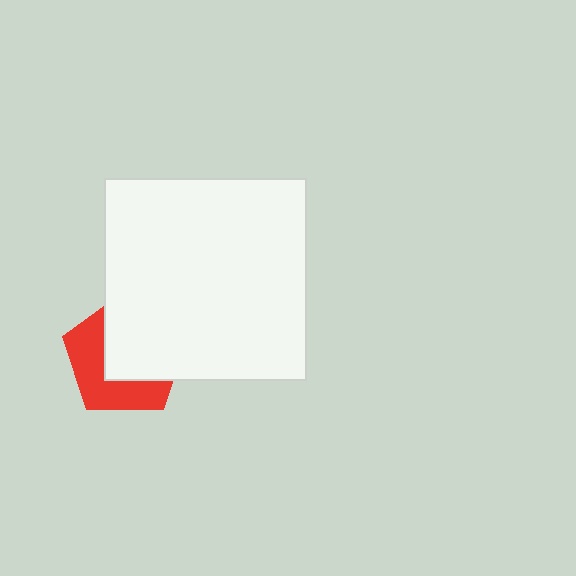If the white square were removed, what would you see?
You would see the complete red pentagon.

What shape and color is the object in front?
The object in front is a white square.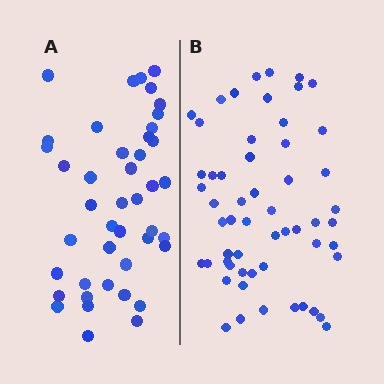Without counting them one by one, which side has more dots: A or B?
Region B (the right region) has more dots.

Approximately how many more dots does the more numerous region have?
Region B has approximately 15 more dots than region A.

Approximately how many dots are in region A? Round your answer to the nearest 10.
About 40 dots. (The exact count is 43, which rounds to 40.)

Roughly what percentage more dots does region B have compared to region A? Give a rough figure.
About 30% more.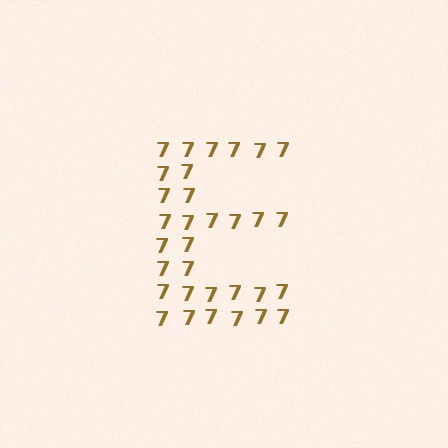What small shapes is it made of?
It is made of small digit 7's.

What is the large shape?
The large shape is the letter E.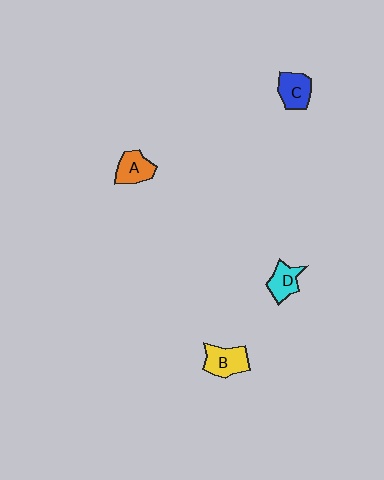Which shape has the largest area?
Shape B (yellow).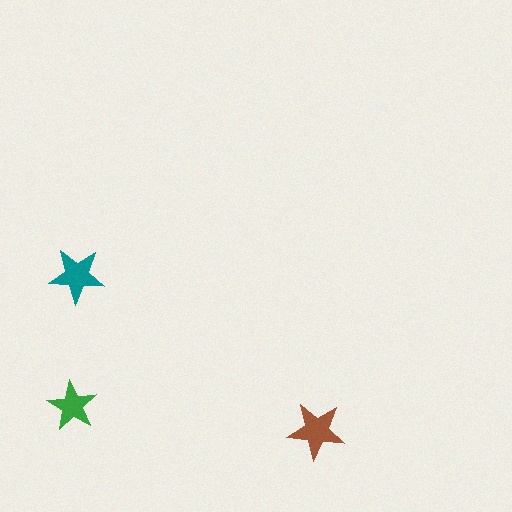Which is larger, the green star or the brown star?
The brown one.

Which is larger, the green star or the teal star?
The teal one.